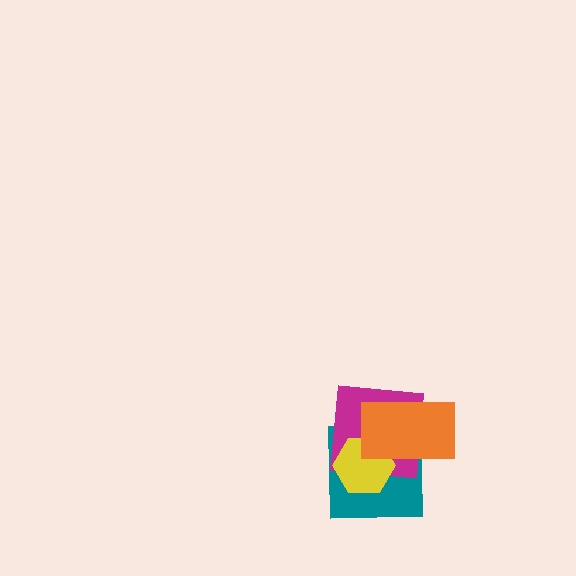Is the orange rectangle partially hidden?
No, no other shape covers it.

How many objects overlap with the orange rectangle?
3 objects overlap with the orange rectangle.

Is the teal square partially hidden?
Yes, it is partially covered by another shape.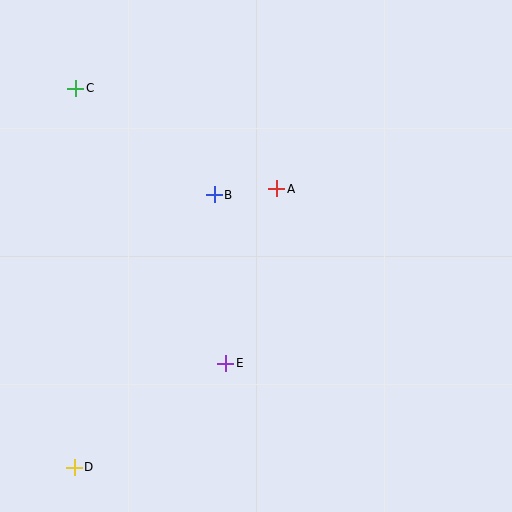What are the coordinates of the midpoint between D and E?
The midpoint between D and E is at (150, 415).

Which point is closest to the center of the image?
Point A at (277, 189) is closest to the center.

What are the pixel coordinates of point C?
Point C is at (76, 88).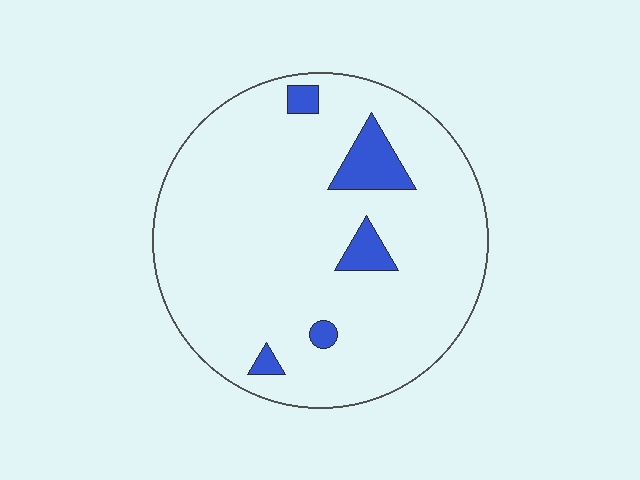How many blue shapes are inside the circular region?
5.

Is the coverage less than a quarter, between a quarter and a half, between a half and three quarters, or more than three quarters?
Less than a quarter.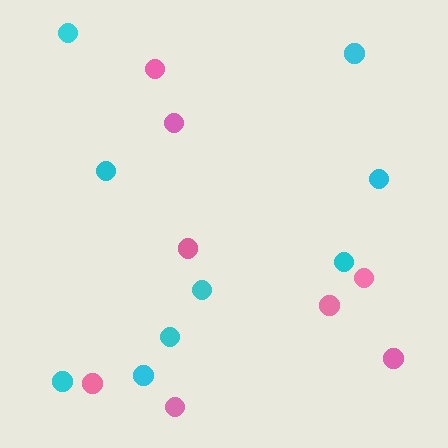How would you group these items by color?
There are 2 groups: one group of cyan circles (9) and one group of pink circles (8).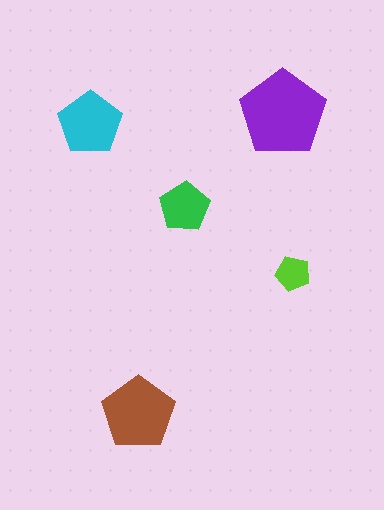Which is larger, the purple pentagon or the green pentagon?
The purple one.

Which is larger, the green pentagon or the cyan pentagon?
The cyan one.